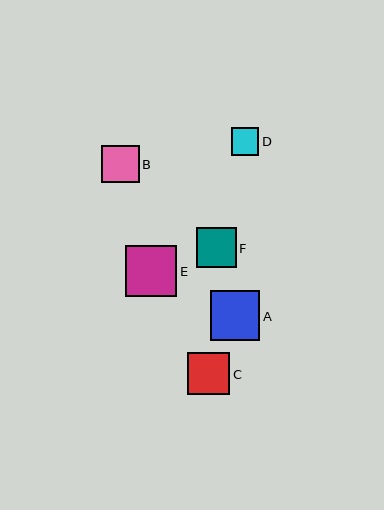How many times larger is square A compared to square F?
Square A is approximately 1.2 times the size of square F.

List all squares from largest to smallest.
From largest to smallest: E, A, C, F, B, D.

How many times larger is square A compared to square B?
Square A is approximately 1.3 times the size of square B.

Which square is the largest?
Square E is the largest with a size of approximately 51 pixels.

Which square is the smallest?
Square D is the smallest with a size of approximately 28 pixels.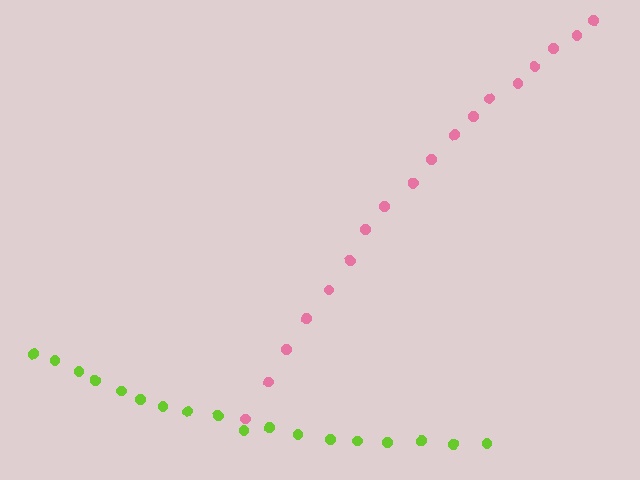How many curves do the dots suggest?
There are 2 distinct paths.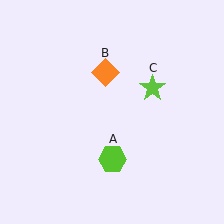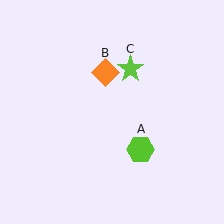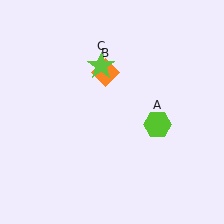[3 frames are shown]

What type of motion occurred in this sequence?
The lime hexagon (object A), lime star (object C) rotated counterclockwise around the center of the scene.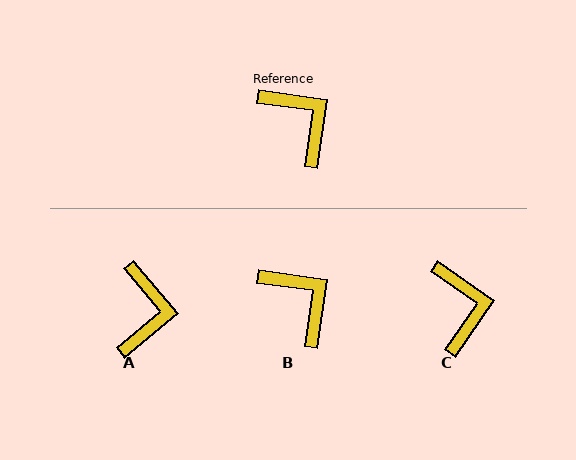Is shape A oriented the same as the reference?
No, it is off by about 42 degrees.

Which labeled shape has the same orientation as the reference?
B.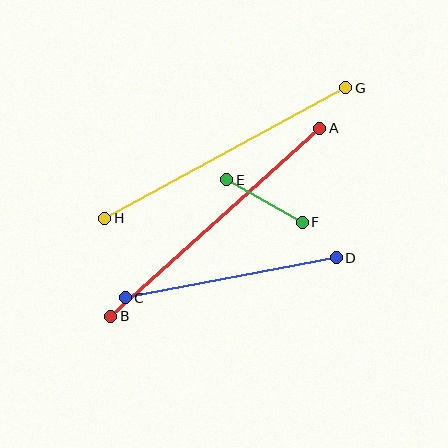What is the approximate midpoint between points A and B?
The midpoint is at approximately (215, 222) pixels.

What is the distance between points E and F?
The distance is approximately 86 pixels.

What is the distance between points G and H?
The distance is approximately 274 pixels.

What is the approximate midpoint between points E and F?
The midpoint is at approximately (264, 201) pixels.